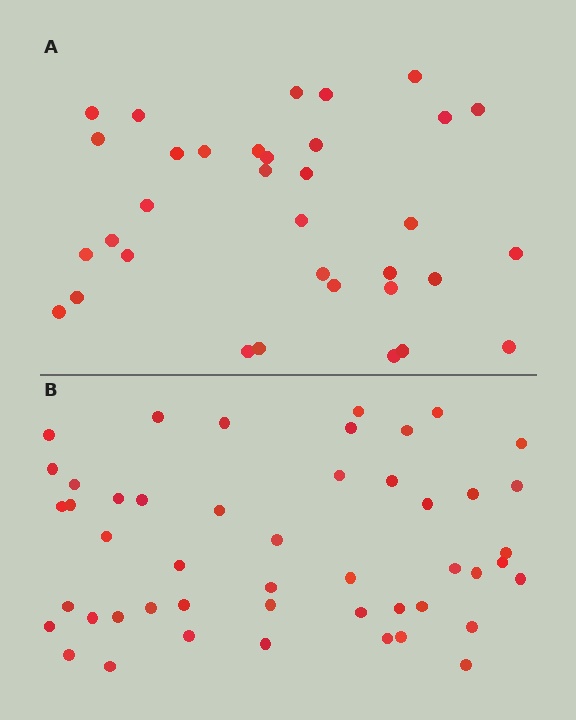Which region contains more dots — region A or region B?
Region B (the bottom region) has more dots.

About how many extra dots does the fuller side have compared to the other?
Region B has approximately 15 more dots than region A.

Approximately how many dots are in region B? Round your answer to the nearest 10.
About 50 dots. (The exact count is 48, which rounds to 50.)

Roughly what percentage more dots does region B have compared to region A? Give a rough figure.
About 40% more.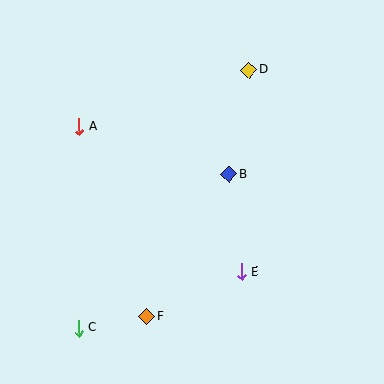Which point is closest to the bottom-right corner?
Point E is closest to the bottom-right corner.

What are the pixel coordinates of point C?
Point C is at (79, 328).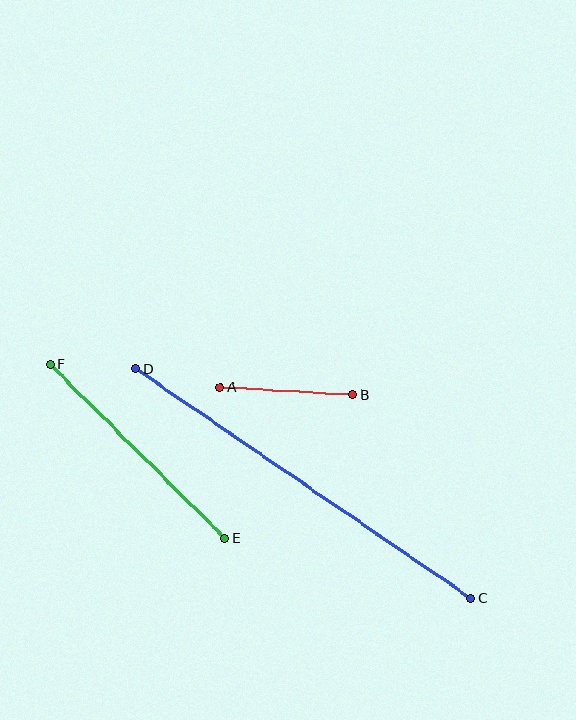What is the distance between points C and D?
The distance is approximately 407 pixels.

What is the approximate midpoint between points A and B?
The midpoint is at approximately (287, 391) pixels.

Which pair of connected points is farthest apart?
Points C and D are farthest apart.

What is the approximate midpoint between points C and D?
The midpoint is at approximately (303, 483) pixels.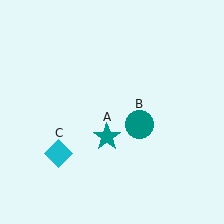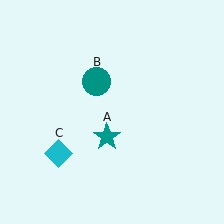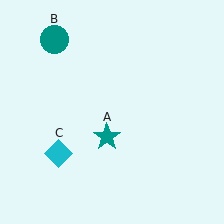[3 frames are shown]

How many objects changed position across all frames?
1 object changed position: teal circle (object B).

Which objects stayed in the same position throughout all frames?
Teal star (object A) and cyan diamond (object C) remained stationary.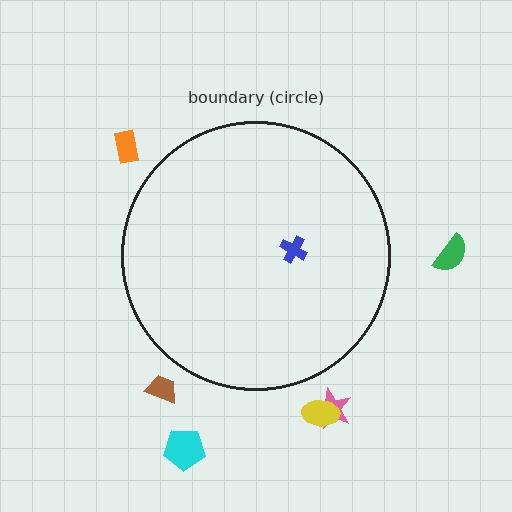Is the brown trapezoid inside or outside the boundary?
Outside.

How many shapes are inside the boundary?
1 inside, 6 outside.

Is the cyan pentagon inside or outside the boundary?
Outside.